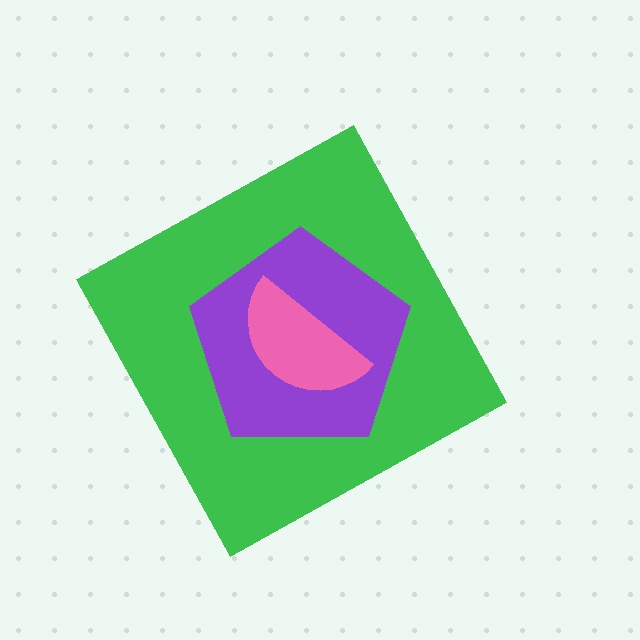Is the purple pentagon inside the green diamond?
Yes.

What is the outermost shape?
The green diamond.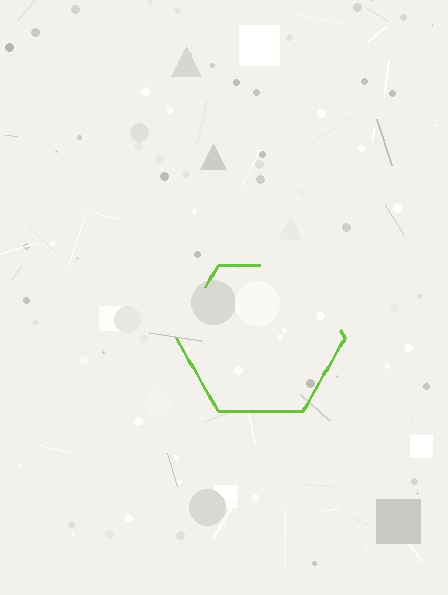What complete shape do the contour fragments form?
The contour fragments form a hexagon.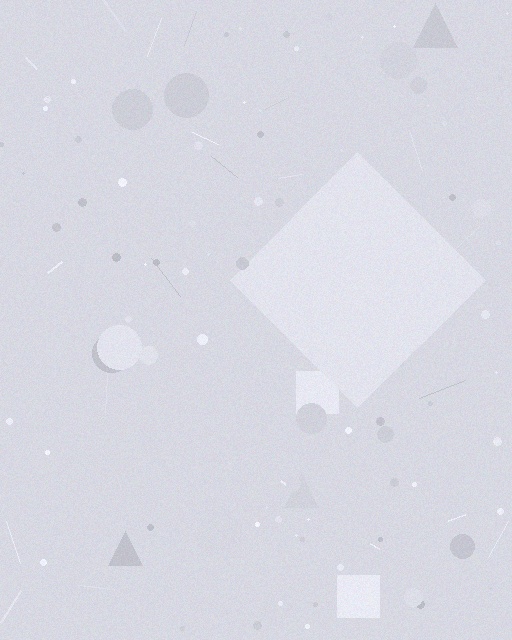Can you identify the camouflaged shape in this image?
The camouflaged shape is a diamond.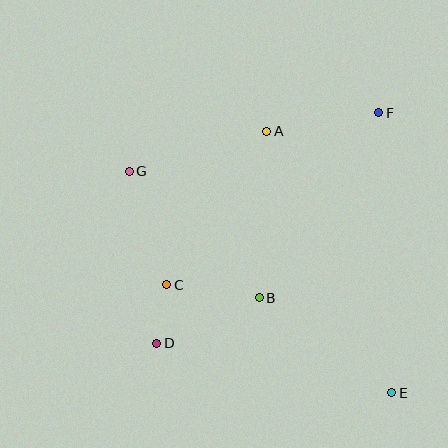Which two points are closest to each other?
Points C and D are closest to each other.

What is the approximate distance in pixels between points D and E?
The distance between D and E is approximately 240 pixels.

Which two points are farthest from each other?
Points E and G are farthest from each other.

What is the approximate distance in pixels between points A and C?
The distance between A and C is approximately 183 pixels.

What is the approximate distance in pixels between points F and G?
The distance between F and G is approximately 257 pixels.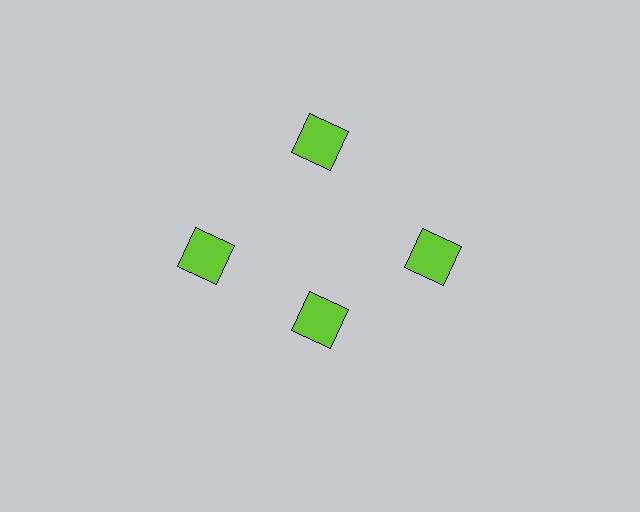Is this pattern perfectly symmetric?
No. The 4 lime squares are arranged in a ring, but one element near the 6 o'clock position is pulled inward toward the center, breaking the 4-fold rotational symmetry.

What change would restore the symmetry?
The symmetry would be restored by moving it outward, back onto the ring so that all 4 squares sit at equal angles and equal distance from the center.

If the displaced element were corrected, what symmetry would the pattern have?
It would have 4-fold rotational symmetry — the pattern would map onto itself every 90 degrees.